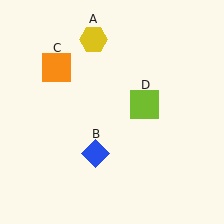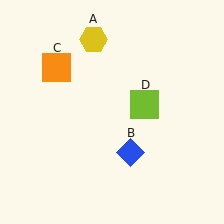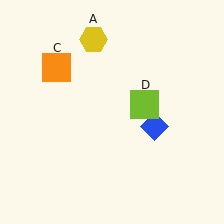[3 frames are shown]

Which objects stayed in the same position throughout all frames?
Yellow hexagon (object A) and orange square (object C) and lime square (object D) remained stationary.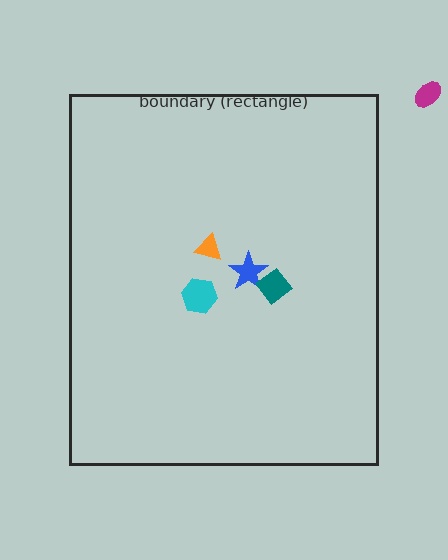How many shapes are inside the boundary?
4 inside, 1 outside.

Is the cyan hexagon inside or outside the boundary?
Inside.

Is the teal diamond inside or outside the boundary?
Inside.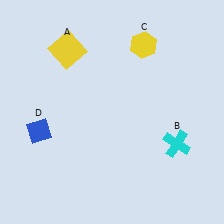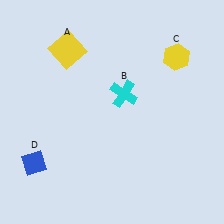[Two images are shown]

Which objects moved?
The objects that moved are: the cyan cross (B), the yellow hexagon (C), the blue diamond (D).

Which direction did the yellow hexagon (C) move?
The yellow hexagon (C) moved right.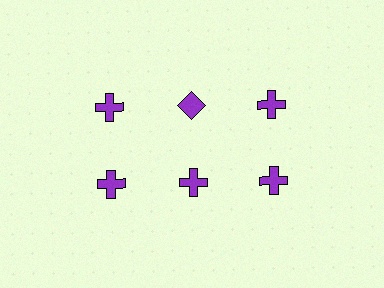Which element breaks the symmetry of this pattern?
The purple diamond in the top row, second from left column breaks the symmetry. All other shapes are purple crosses.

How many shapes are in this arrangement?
There are 6 shapes arranged in a grid pattern.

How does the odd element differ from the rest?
It has a different shape: diamond instead of cross.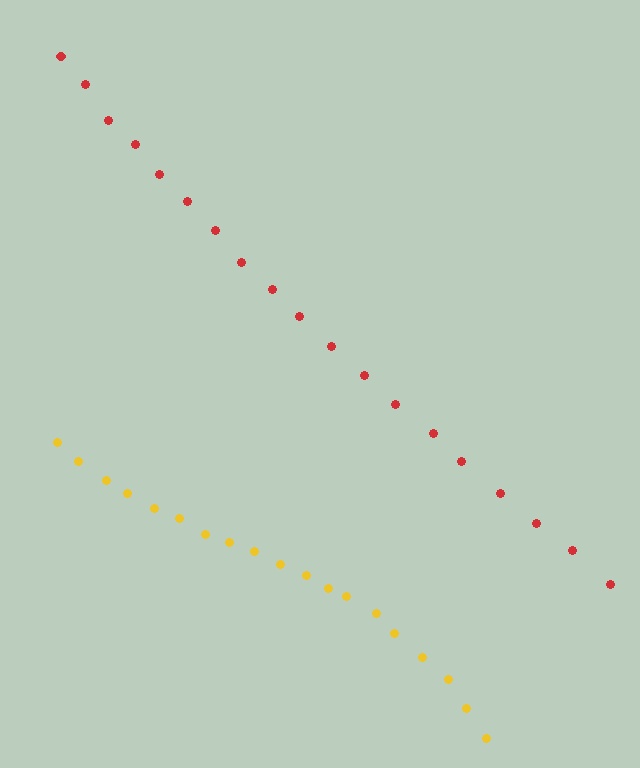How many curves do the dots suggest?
There are 2 distinct paths.